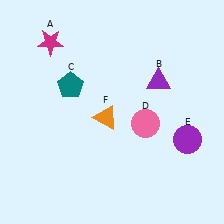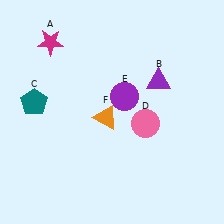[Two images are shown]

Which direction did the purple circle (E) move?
The purple circle (E) moved left.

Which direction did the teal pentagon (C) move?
The teal pentagon (C) moved left.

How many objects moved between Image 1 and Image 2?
2 objects moved between the two images.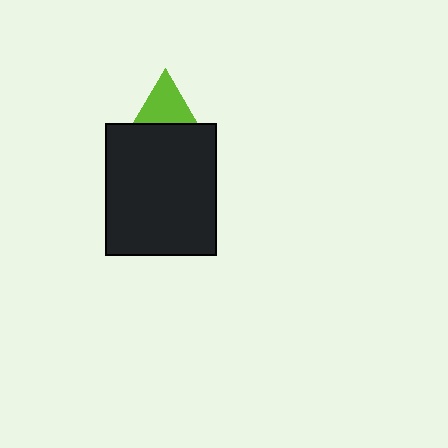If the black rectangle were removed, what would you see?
You would see the complete lime triangle.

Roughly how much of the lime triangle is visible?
A small part of it is visible (roughly 39%).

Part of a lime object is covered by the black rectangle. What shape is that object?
It is a triangle.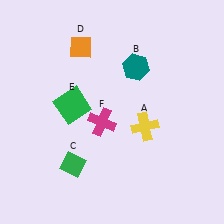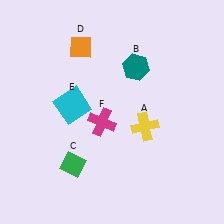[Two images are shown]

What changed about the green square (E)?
In Image 1, E is green. In Image 2, it changed to cyan.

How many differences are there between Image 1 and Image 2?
There is 1 difference between the two images.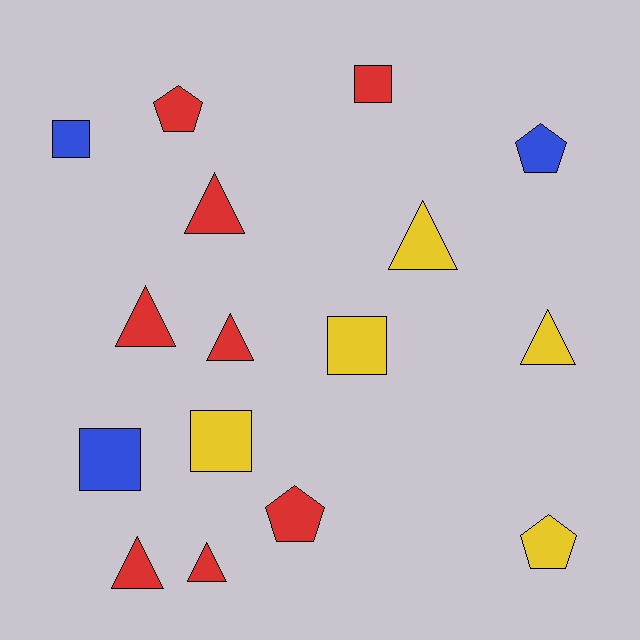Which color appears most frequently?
Red, with 8 objects.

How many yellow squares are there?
There are 2 yellow squares.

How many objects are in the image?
There are 16 objects.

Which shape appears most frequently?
Triangle, with 7 objects.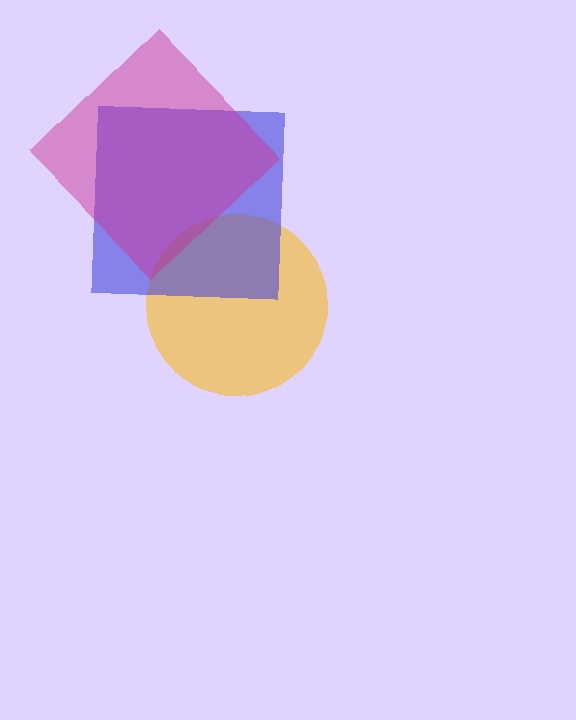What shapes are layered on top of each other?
The layered shapes are: a yellow circle, a blue square, a magenta diamond.